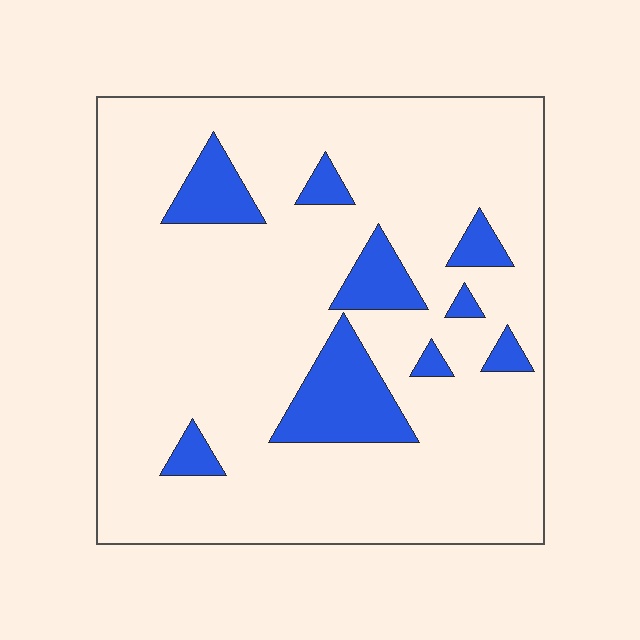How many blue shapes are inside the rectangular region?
9.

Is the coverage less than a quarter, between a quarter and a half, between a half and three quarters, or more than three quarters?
Less than a quarter.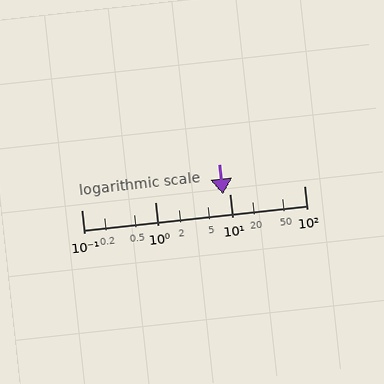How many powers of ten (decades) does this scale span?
The scale spans 3 decades, from 0.1 to 100.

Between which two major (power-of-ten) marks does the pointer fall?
The pointer is between 1 and 10.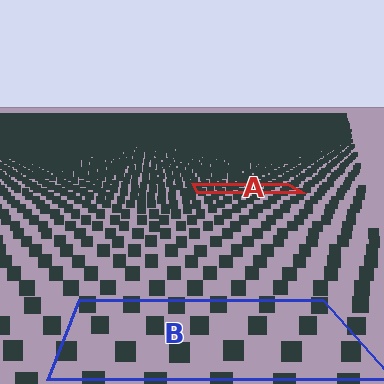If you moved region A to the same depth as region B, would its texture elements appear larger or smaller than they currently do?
They would appear larger. At a closer depth, the same texture elements are projected at a bigger on-screen size.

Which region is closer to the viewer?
Region B is closer. The texture elements there are larger and more spread out.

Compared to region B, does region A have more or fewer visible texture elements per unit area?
Region A has more texture elements per unit area — they are packed more densely because it is farther away.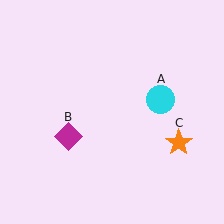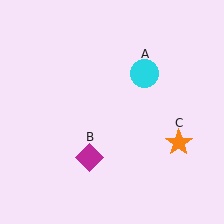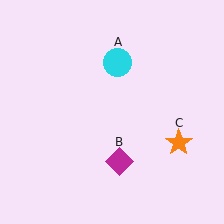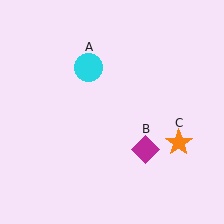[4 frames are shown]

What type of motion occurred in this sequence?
The cyan circle (object A), magenta diamond (object B) rotated counterclockwise around the center of the scene.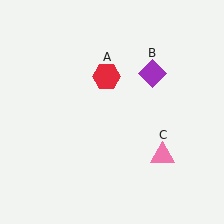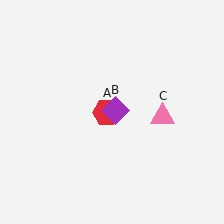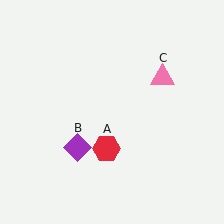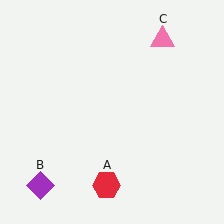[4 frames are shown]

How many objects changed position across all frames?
3 objects changed position: red hexagon (object A), purple diamond (object B), pink triangle (object C).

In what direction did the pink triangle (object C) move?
The pink triangle (object C) moved up.